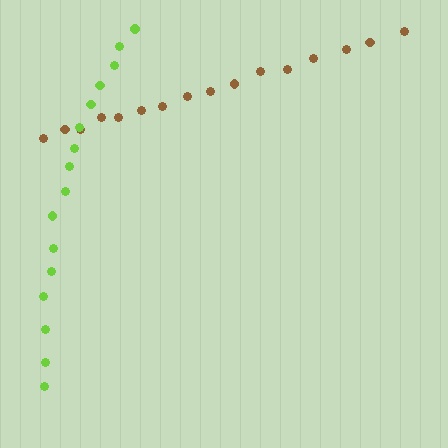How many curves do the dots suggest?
There are 2 distinct paths.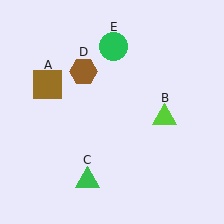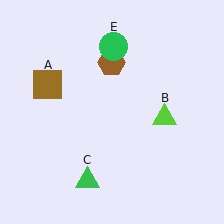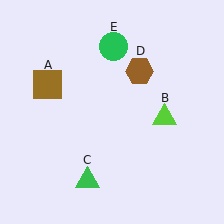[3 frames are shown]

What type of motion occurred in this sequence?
The brown hexagon (object D) rotated clockwise around the center of the scene.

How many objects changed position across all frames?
1 object changed position: brown hexagon (object D).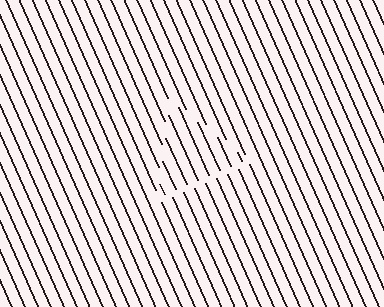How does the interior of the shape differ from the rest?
The interior of the shape contains the same grating, shifted by half a period — the contour is defined by the phase discontinuity where line-ends from the inner and outer gratings abut.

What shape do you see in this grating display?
An illusory triangle. The interior of the shape contains the same grating, shifted by half a period — the contour is defined by the phase discontinuity where line-ends from the inner and outer gratings abut.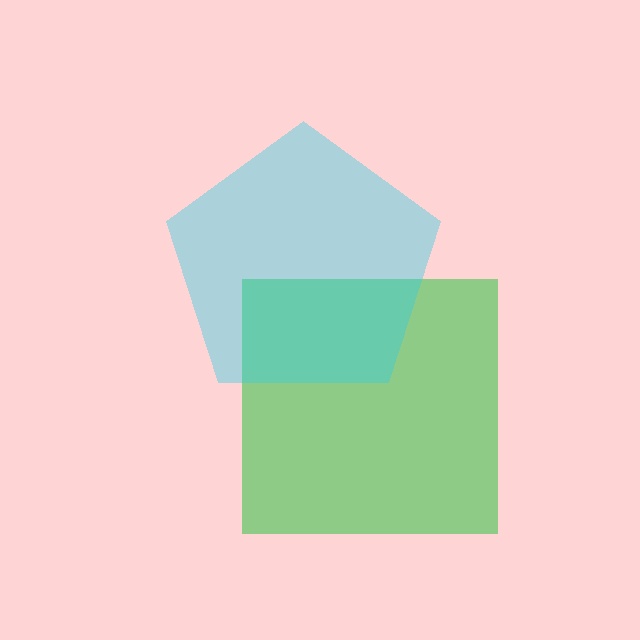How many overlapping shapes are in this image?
There are 2 overlapping shapes in the image.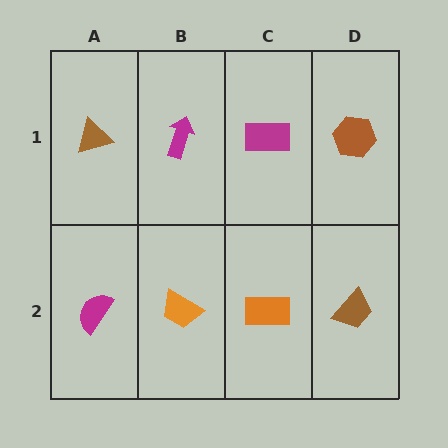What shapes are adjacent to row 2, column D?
A brown hexagon (row 1, column D), an orange rectangle (row 2, column C).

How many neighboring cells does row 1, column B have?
3.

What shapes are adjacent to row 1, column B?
An orange trapezoid (row 2, column B), a brown triangle (row 1, column A), a magenta rectangle (row 1, column C).